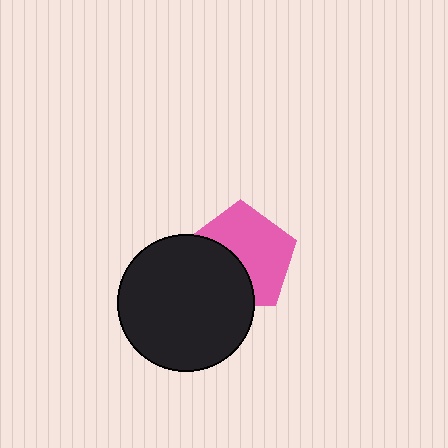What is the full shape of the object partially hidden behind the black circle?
The partially hidden object is a pink pentagon.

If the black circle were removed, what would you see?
You would see the complete pink pentagon.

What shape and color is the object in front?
The object in front is a black circle.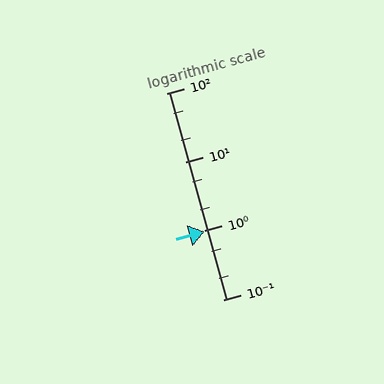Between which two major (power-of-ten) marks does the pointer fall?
The pointer is between 0.1 and 1.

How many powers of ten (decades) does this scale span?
The scale spans 3 decades, from 0.1 to 100.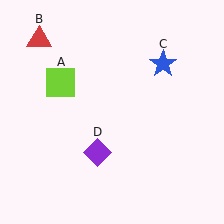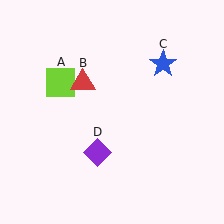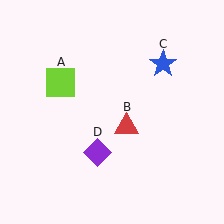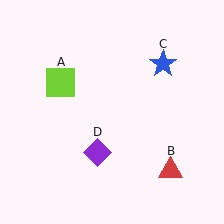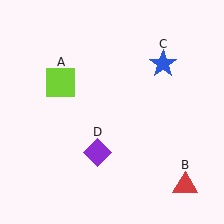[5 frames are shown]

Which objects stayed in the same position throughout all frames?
Lime square (object A) and blue star (object C) and purple diamond (object D) remained stationary.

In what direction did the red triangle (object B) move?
The red triangle (object B) moved down and to the right.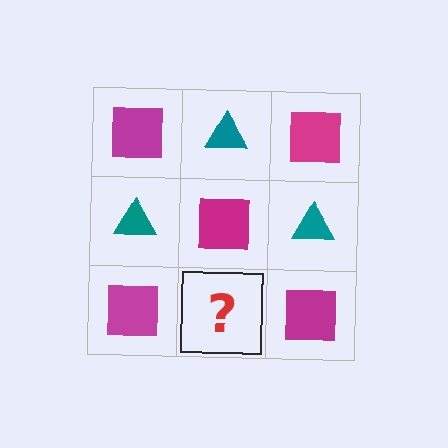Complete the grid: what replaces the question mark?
The question mark should be replaced with a teal triangle.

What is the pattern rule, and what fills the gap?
The rule is that it alternates magenta square and teal triangle in a checkerboard pattern. The gap should be filled with a teal triangle.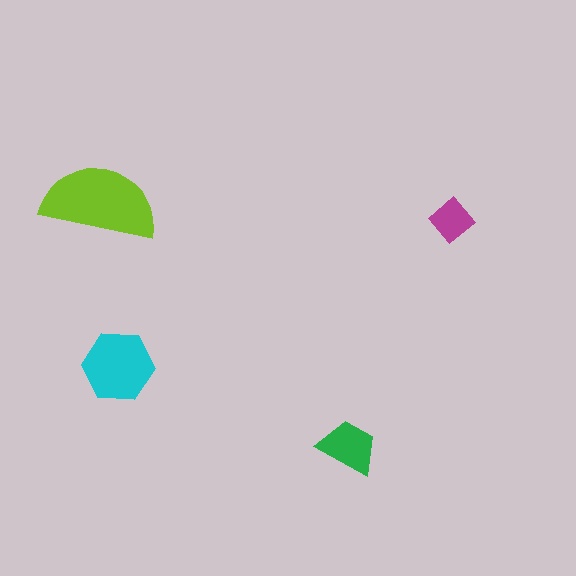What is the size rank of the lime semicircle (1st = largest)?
1st.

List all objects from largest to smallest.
The lime semicircle, the cyan hexagon, the green trapezoid, the magenta diamond.